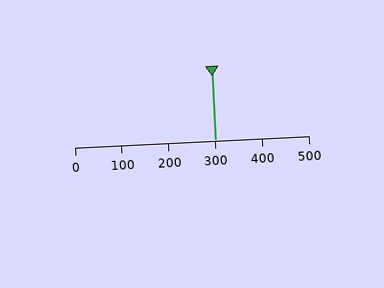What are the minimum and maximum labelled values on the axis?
The axis runs from 0 to 500.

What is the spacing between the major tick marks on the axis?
The major ticks are spaced 100 apart.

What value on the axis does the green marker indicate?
The marker indicates approximately 300.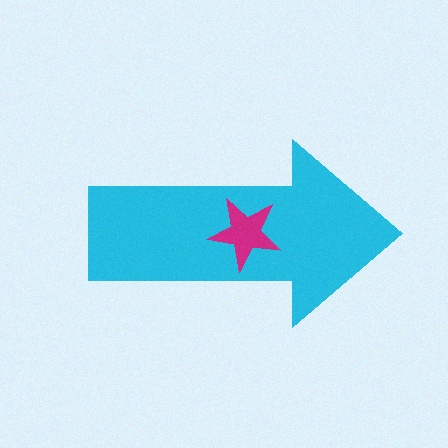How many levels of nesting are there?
2.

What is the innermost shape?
The magenta star.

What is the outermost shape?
The cyan arrow.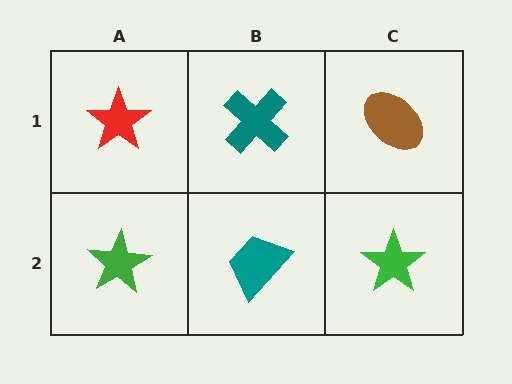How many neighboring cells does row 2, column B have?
3.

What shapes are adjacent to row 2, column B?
A teal cross (row 1, column B), a green star (row 2, column A), a green star (row 2, column C).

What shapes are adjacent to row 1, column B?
A teal trapezoid (row 2, column B), a red star (row 1, column A), a brown ellipse (row 1, column C).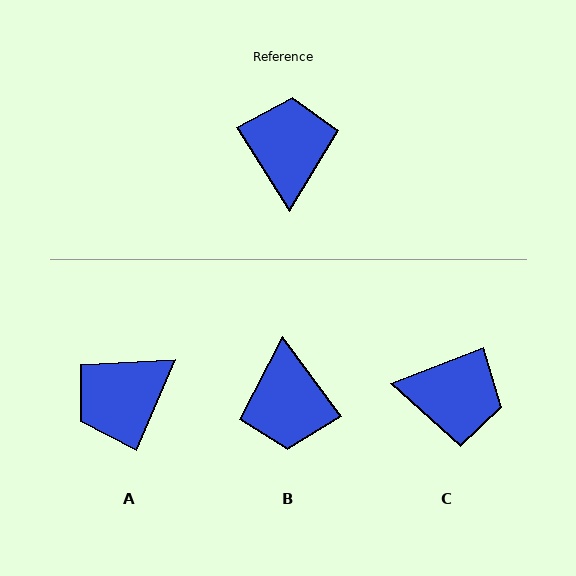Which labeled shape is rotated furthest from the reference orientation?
B, about 177 degrees away.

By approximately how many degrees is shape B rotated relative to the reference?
Approximately 177 degrees clockwise.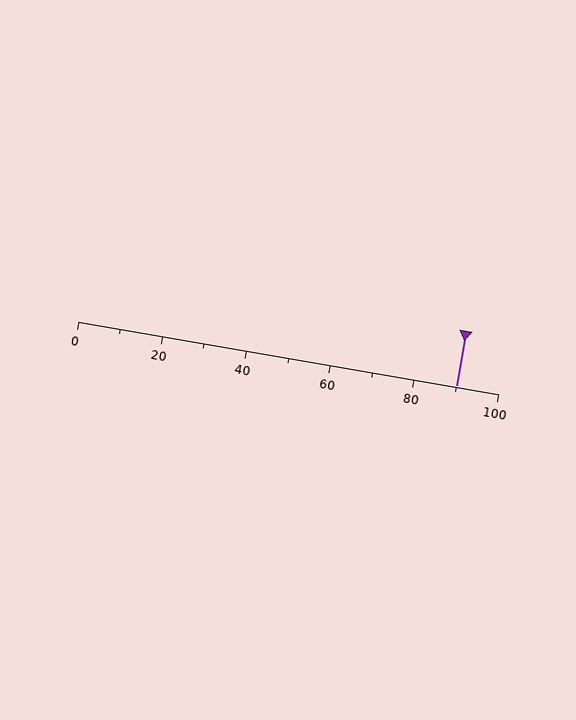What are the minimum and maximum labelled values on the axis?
The axis runs from 0 to 100.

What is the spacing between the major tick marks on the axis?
The major ticks are spaced 20 apart.